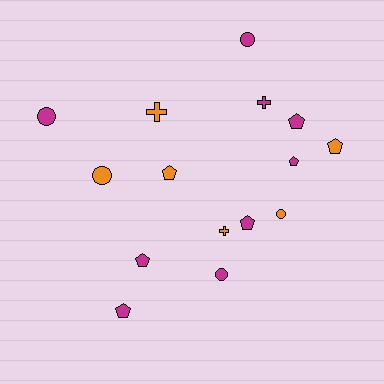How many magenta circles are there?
There are 3 magenta circles.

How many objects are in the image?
There are 15 objects.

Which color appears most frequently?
Magenta, with 9 objects.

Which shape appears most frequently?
Pentagon, with 7 objects.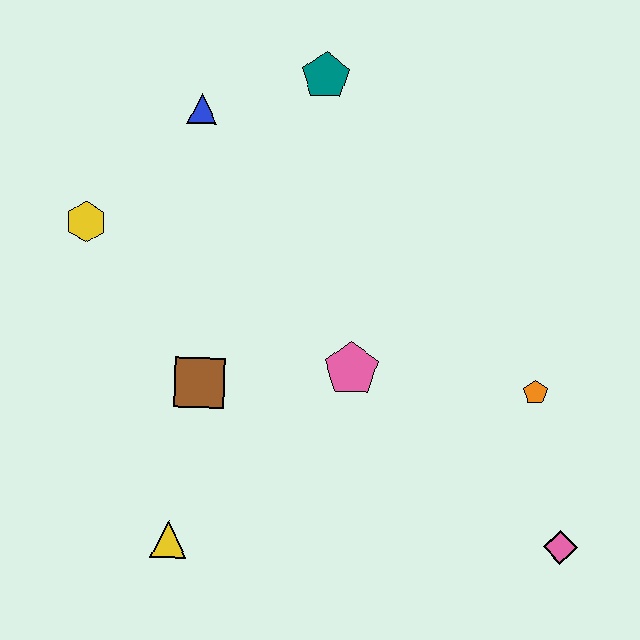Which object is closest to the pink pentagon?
The brown square is closest to the pink pentagon.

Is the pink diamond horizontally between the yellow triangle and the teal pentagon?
No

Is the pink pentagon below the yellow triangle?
No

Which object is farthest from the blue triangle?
The pink diamond is farthest from the blue triangle.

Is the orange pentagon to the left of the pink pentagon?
No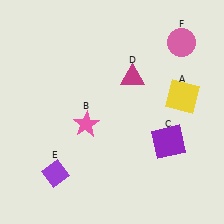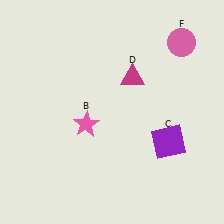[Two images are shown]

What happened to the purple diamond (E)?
The purple diamond (E) was removed in Image 2. It was in the bottom-left area of Image 1.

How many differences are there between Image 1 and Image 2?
There are 2 differences between the two images.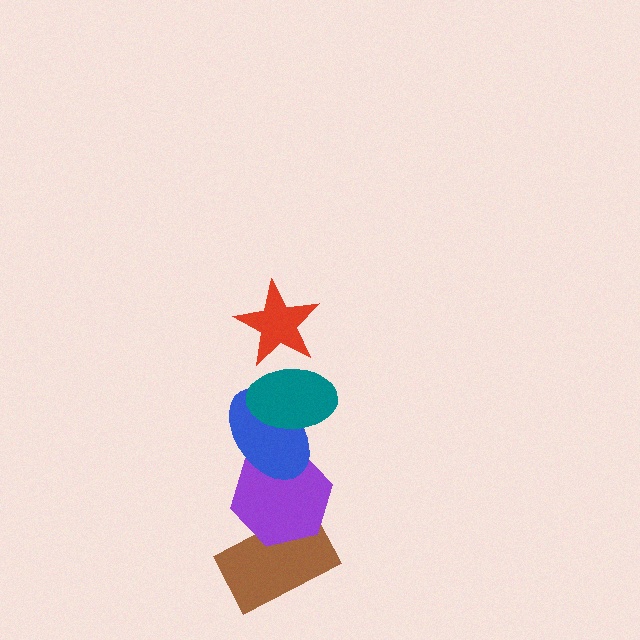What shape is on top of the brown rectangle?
The purple hexagon is on top of the brown rectangle.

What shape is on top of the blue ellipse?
The teal ellipse is on top of the blue ellipse.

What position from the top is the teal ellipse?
The teal ellipse is 2nd from the top.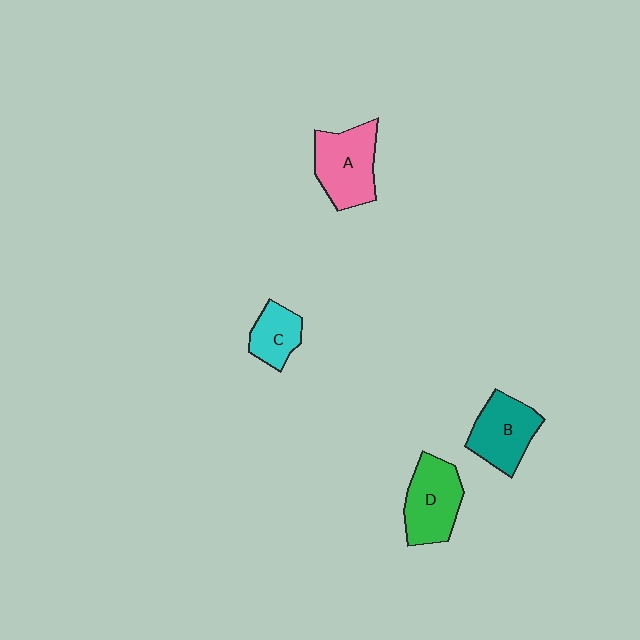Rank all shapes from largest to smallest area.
From largest to smallest: A (pink), D (green), B (teal), C (cyan).